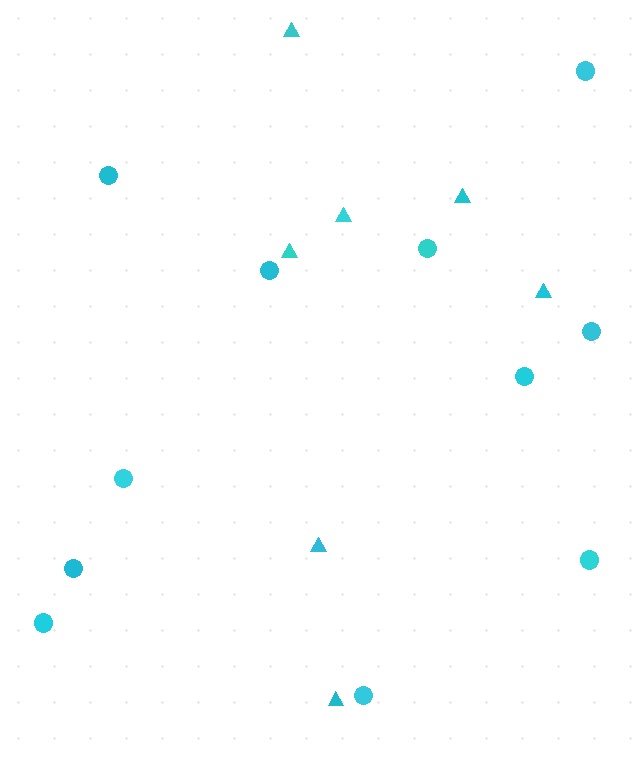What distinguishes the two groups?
There are 2 groups: one group of triangles (7) and one group of circles (11).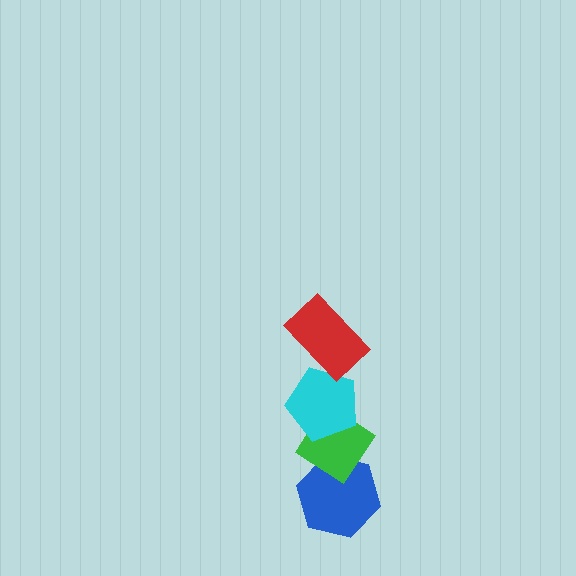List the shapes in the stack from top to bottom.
From top to bottom: the red rectangle, the cyan pentagon, the green diamond, the blue hexagon.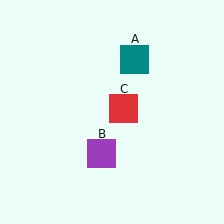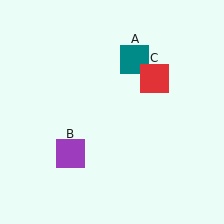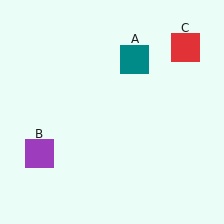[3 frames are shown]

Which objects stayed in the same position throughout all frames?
Teal square (object A) remained stationary.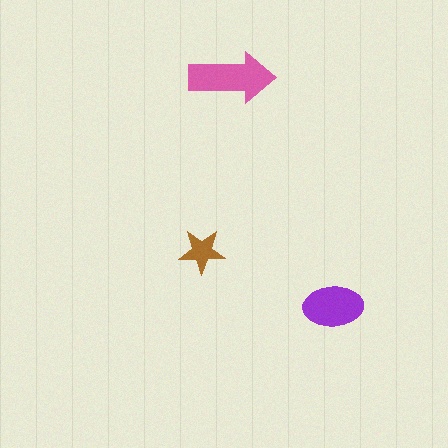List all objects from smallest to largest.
The brown star, the purple ellipse, the pink arrow.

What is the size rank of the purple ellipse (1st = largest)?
2nd.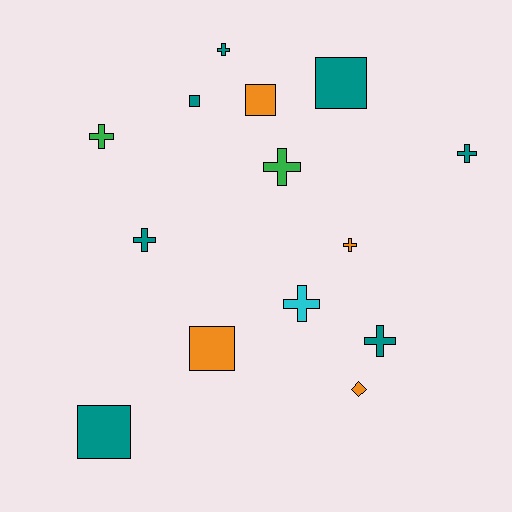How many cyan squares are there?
There are no cyan squares.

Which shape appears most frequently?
Cross, with 8 objects.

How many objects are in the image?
There are 14 objects.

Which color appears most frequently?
Teal, with 7 objects.